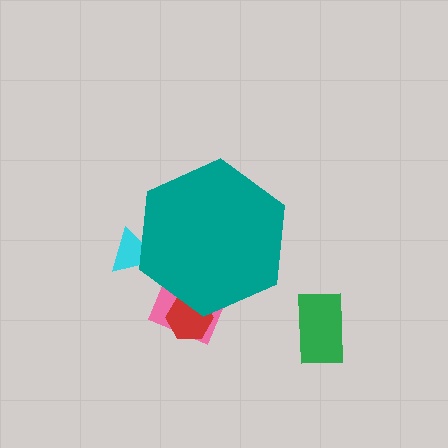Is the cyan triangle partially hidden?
Yes, the cyan triangle is partially hidden behind the teal hexagon.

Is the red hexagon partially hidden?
Yes, the red hexagon is partially hidden behind the teal hexagon.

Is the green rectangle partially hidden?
No, the green rectangle is fully visible.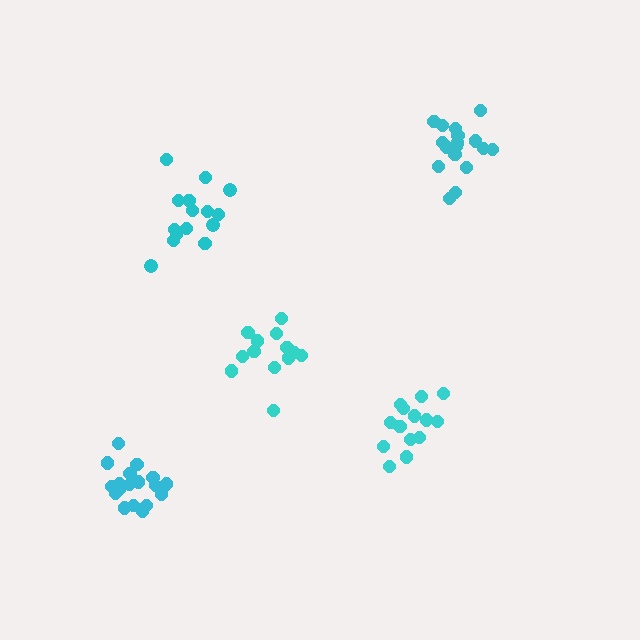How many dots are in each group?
Group 1: 15 dots, Group 2: 18 dots, Group 3: 18 dots, Group 4: 14 dots, Group 5: 13 dots (78 total).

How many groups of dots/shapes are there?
There are 5 groups.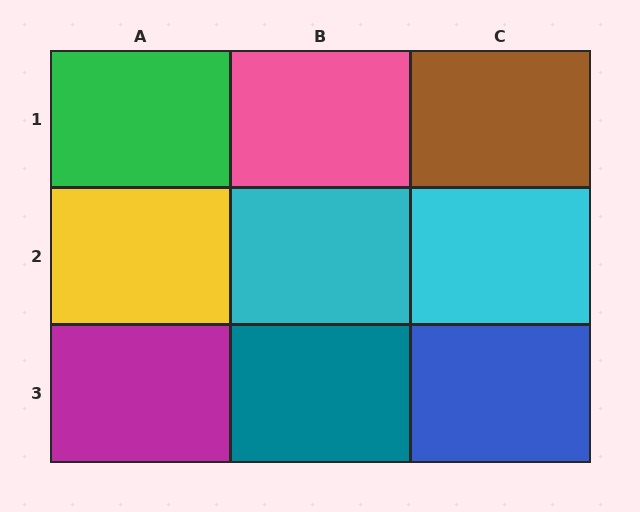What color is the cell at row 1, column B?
Pink.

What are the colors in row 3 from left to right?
Magenta, teal, blue.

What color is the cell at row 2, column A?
Yellow.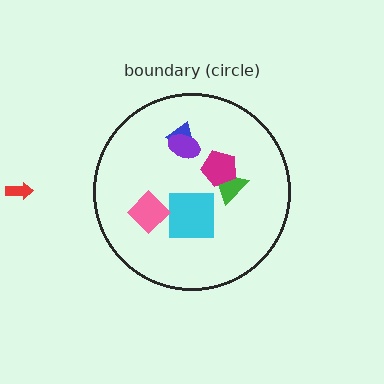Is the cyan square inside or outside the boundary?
Inside.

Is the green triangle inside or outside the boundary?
Inside.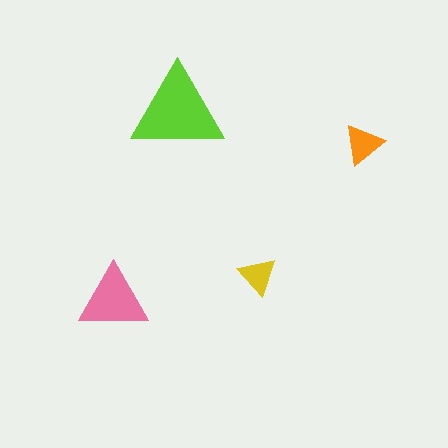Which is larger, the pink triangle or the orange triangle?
The pink one.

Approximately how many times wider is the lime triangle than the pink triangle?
About 1.5 times wider.